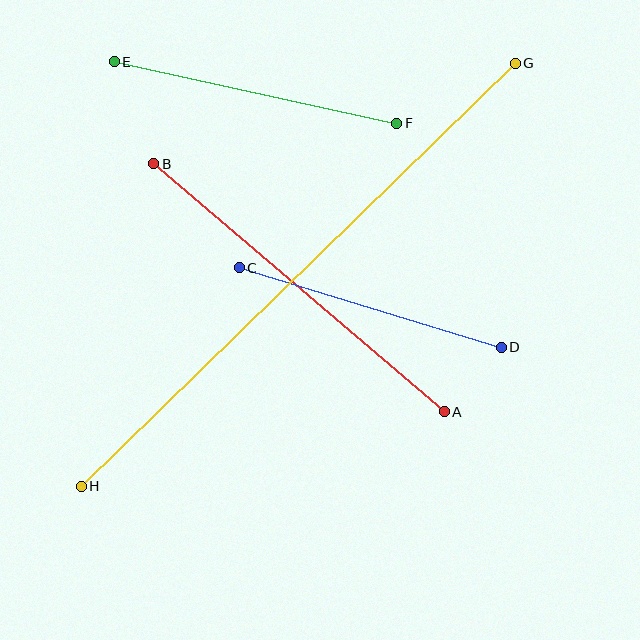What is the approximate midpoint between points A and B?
The midpoint is at approximately (299, 288) pixels.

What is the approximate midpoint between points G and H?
The midpoint is at approximately (298, 275) pixels.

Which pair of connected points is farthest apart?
Points G and H are farthest apart.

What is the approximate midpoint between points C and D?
The midpoint is at approximately (370, 307) pixels.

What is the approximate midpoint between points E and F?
The midpoint is at approximately (256, 93) pixels.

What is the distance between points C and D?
The distance is approximately 274 pixels.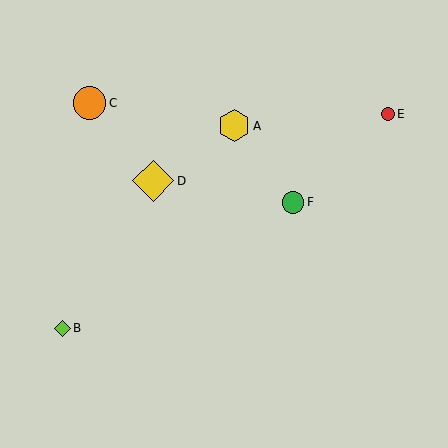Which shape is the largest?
The yellow diamond (labeled D) is the largest.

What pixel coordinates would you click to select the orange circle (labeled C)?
Click at (90, 103) to select the orange circle C.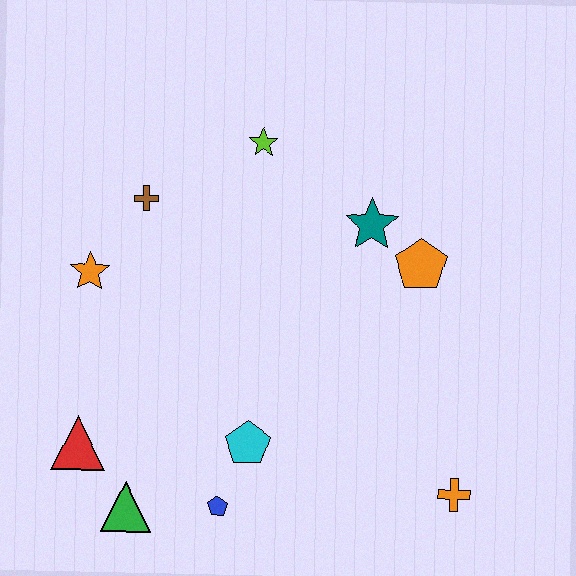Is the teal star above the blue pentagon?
Yes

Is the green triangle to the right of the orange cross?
No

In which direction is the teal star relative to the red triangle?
The teal star is to the right of the red triangle.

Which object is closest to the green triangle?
The red triangle is closest to the green triangle.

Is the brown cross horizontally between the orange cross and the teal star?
No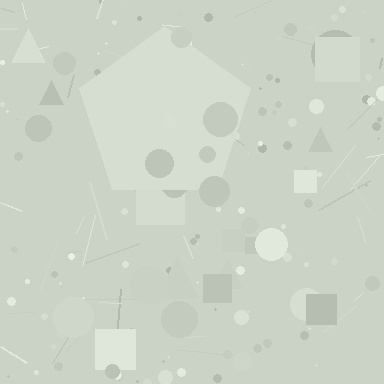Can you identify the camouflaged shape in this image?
The camouflaged shape is a pentagon.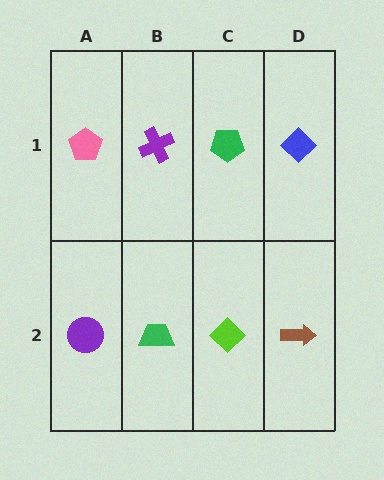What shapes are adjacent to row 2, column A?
A pink pentagon (row 1, column A), a green trapezoid (row 2, column B).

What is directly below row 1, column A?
A purple circle.